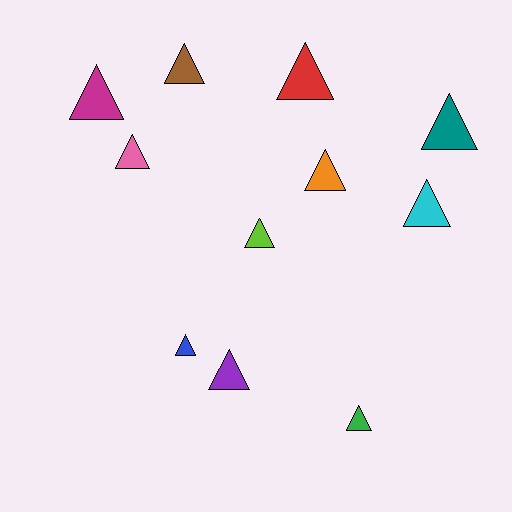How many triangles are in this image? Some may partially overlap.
There are 11 triangles.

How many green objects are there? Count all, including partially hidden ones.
There is 1 green object.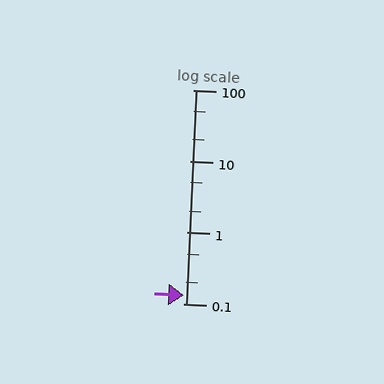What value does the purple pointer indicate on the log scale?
The pointer indicates approximately 0.13.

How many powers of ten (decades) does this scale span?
The scale spans 3 decades, from 0.1 to 100.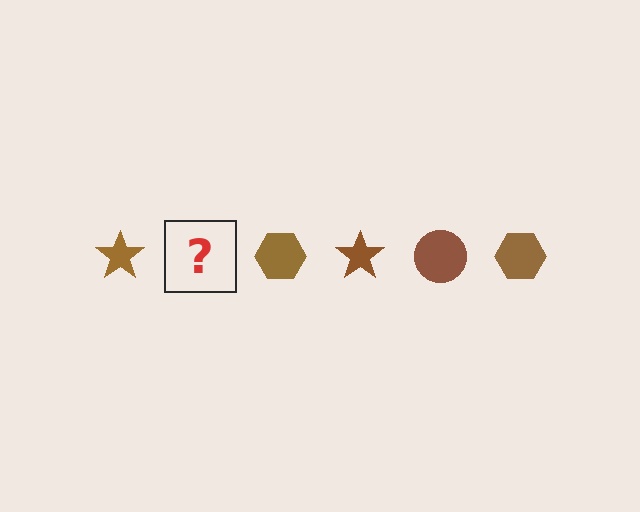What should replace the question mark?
The question mark should be replaced with a brown circle.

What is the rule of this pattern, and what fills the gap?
The rule is that the pattern cycles through star, circle, hexagon shapes in brown. The gap should be filled with a brown circle.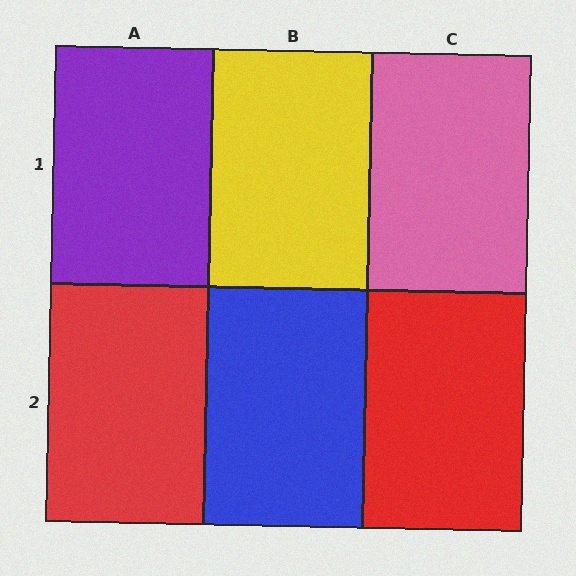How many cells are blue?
1 cell is blue.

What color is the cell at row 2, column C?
Red.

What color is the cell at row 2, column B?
Blue.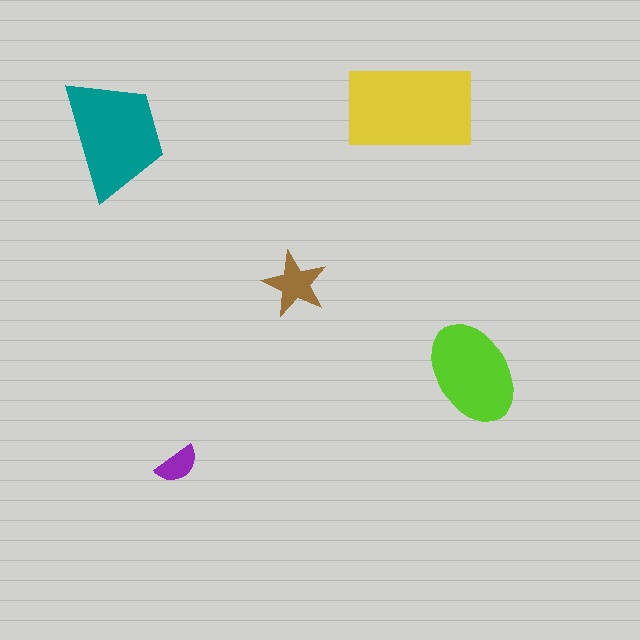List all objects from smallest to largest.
The purple semicircle, the brown star, the lime ellipse, the teal trapezoid, the yellow rectangle.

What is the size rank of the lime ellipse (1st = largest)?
3rd.